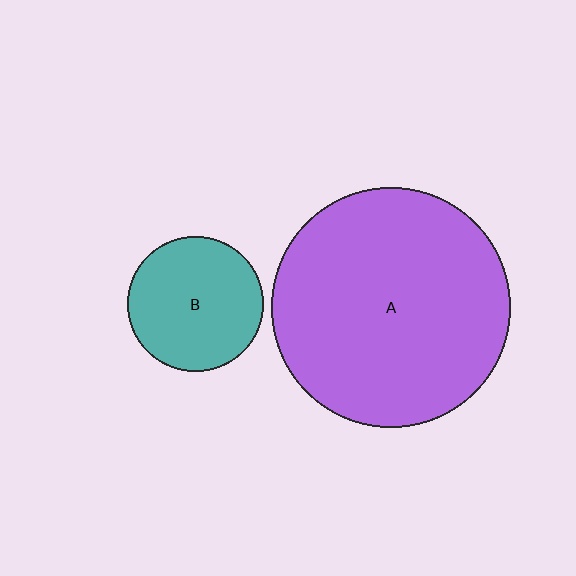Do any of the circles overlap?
No, none of the circles overlap.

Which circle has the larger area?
Circle A (purple).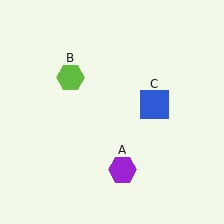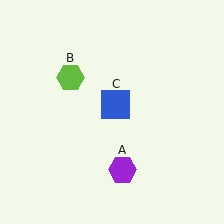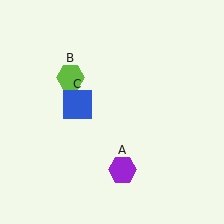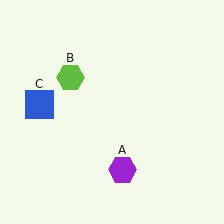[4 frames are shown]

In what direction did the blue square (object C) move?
The blue square (object C) moved left.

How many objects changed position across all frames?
1 object changed position: blue square (object C).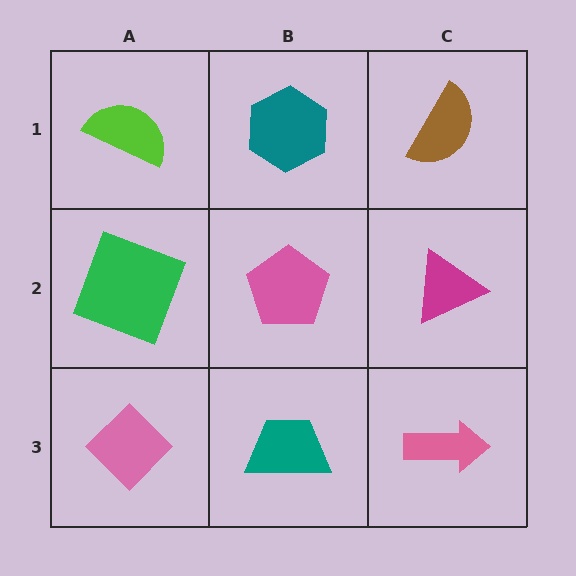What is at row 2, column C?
A magenta triangle.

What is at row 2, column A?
A green square.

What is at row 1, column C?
A brown semicircle.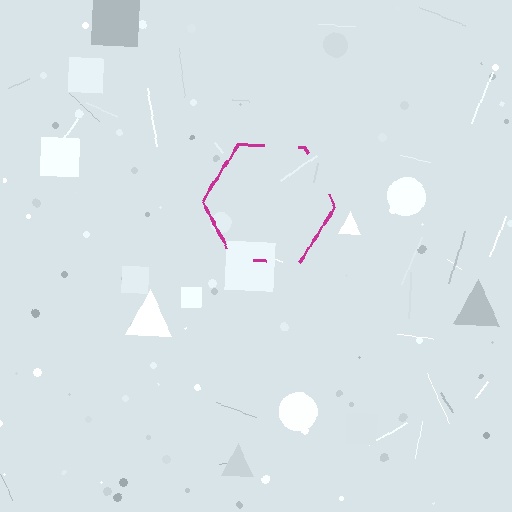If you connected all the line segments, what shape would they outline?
They would outline a hexagon.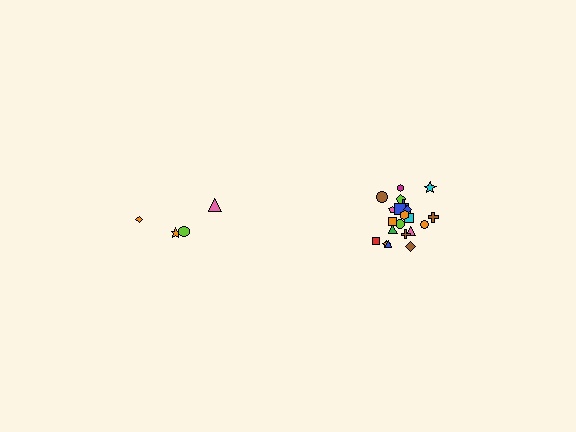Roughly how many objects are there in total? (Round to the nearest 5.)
Roughly 25 objects in total.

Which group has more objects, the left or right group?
The right group.